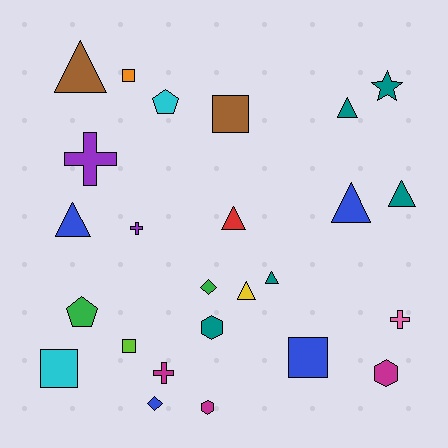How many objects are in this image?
There are 25 objects.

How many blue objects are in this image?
There are 4 blue objects.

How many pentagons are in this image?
There are 2 pentagons.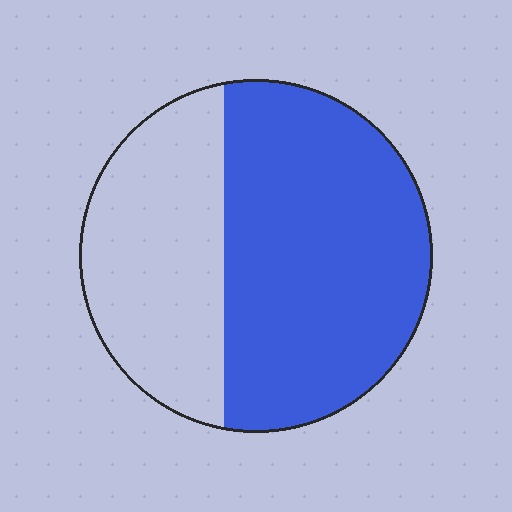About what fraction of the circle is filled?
About five eighths (5/8).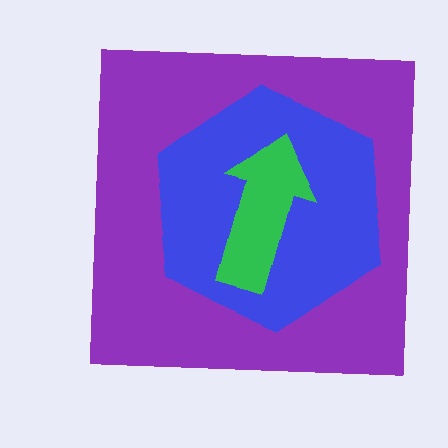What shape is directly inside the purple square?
The blue hexagon.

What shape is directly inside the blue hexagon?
The green arrow.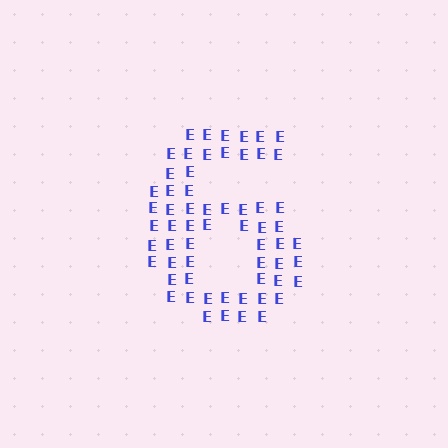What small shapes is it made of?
It is made of small letter E's.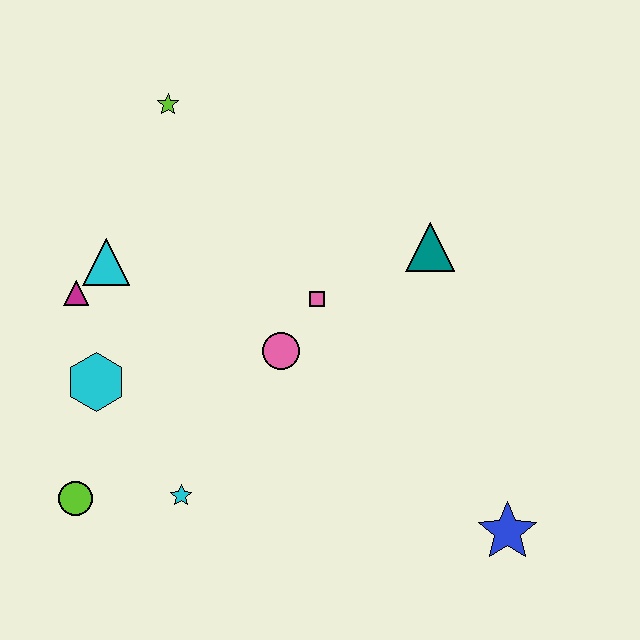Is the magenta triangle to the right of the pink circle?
No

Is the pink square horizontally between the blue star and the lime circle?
Yes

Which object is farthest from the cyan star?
The lime star is farthest from the cyan star.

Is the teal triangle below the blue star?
No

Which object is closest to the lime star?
The cyan triangle is closest to the lime star.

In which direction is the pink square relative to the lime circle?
The pink square is to the right of the lime circle.